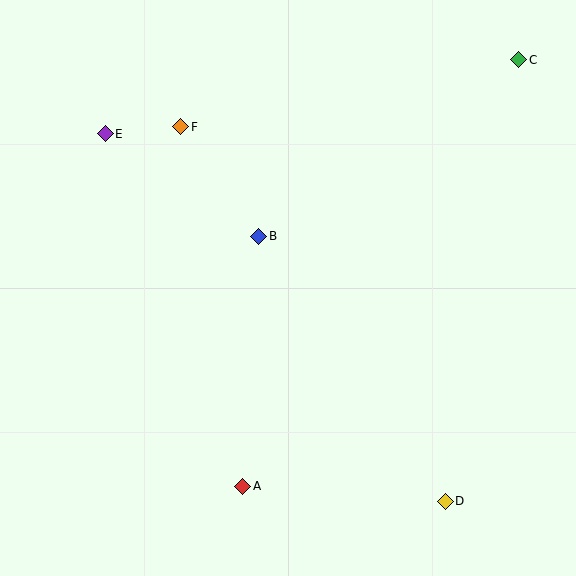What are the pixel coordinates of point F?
Point F is at (181, 127).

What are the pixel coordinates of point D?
Point D is at (445, 501).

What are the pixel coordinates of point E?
Point E is at (105, 134).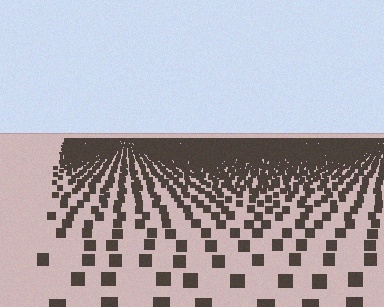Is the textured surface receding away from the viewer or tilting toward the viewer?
The surface is receding away from the viewer. Texture elements get smaller and denser toward the top.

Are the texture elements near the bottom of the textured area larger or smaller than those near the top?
Larger. Near the bottom, elements are closer to the viewer and appear at a bigger on-screen size.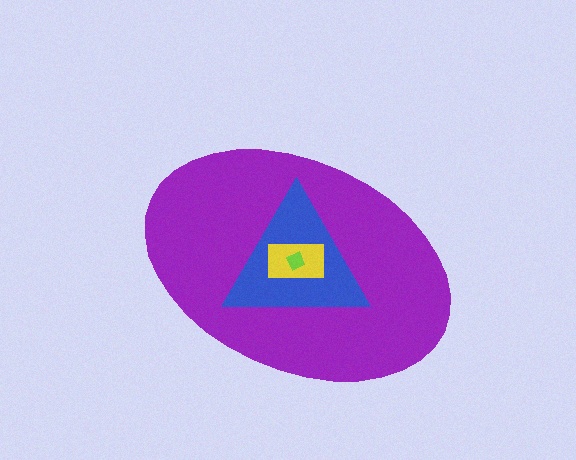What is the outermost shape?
The purple ellipse.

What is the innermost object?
The lime square.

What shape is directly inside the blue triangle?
The yellow rectangle.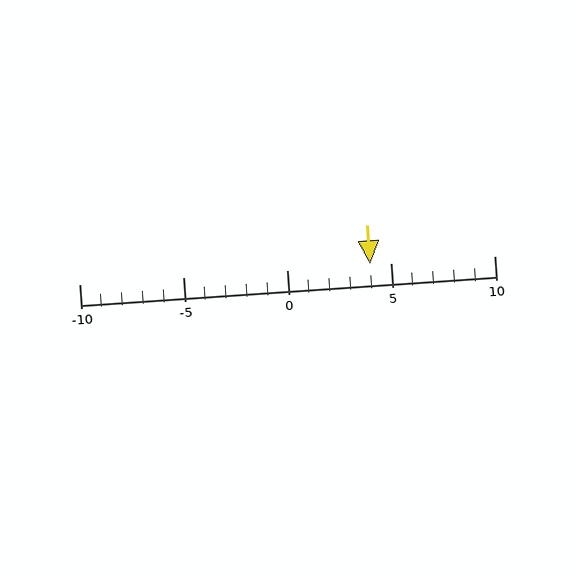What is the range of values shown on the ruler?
The ruler shows values from -10 to 10.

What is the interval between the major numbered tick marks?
The major tick marks are spaced 5 units apart.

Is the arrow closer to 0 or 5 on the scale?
The arrow is closer to 5.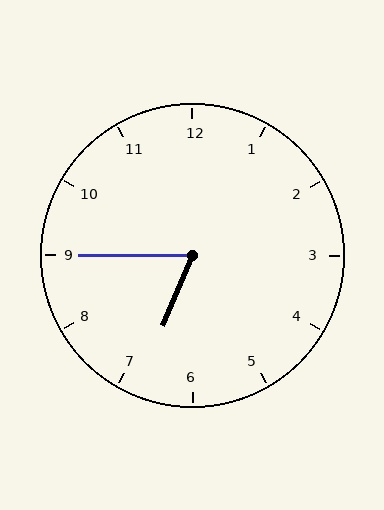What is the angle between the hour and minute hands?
Approximately 68 degrees.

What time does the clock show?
6:45.